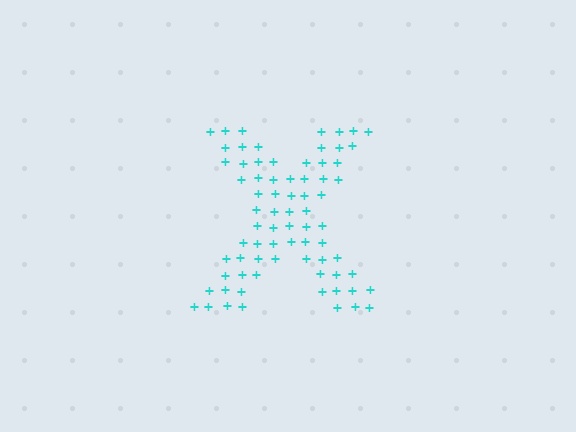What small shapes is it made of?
It is made of small plus signs.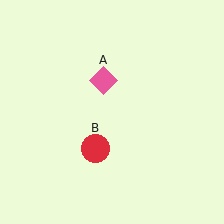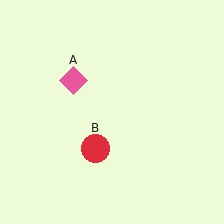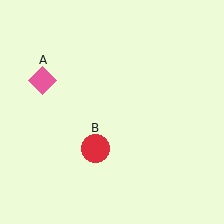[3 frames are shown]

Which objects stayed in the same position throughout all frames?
Red circle (object B) remained stationary.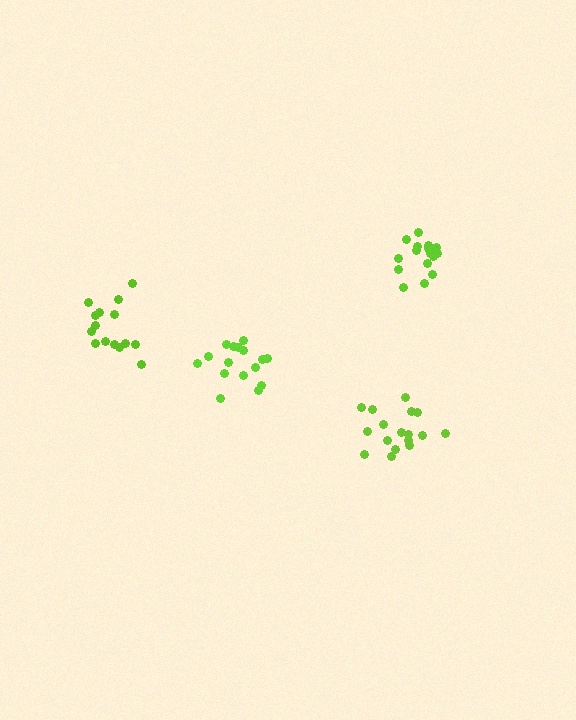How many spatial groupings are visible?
There are 4 spatial groupings.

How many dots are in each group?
Group 1: 16 dots, Group 2: 16 dots, Group 3: 17 dots, Group 4: 15 dots (64 total).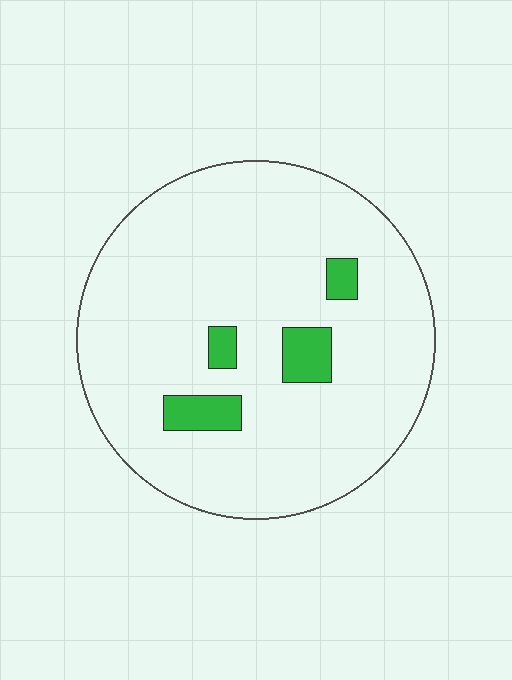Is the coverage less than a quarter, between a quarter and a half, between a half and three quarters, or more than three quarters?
Less than a quarter.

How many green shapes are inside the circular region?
4.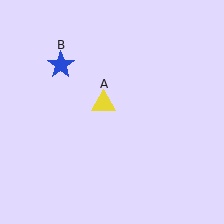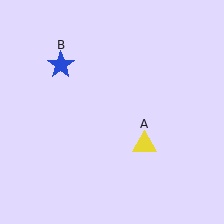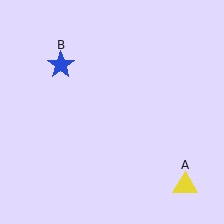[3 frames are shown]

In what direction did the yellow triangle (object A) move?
The yellow triangle (object A) moved down and to the right.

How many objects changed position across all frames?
1 object changed position: yellow triangle (object A).